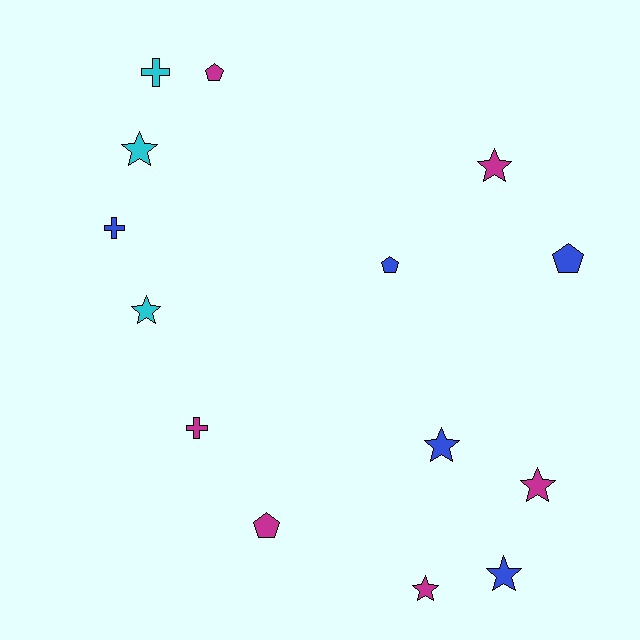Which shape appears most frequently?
Star, with 7 objects.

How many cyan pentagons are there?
There are no cyan pentagons.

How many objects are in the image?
There are 14 objects.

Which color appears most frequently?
Magenta, with 6 objects.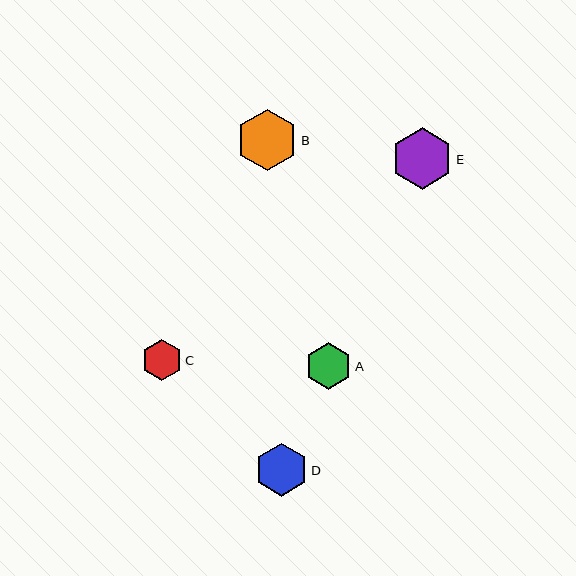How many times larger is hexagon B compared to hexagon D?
Hexagon B is approximately 1.2 times the size of hexagon D.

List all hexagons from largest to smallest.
From largest to smallest: E, B, D, A, C.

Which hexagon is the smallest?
Hexagon C is the smallest with a size of approximately 41 pixels.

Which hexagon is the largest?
Hexagon E is the largest with a size of approximately 61 pixels.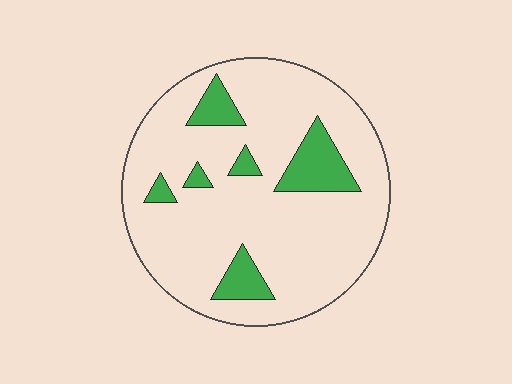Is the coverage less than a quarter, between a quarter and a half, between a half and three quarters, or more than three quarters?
Less than a quarter.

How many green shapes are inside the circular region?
6.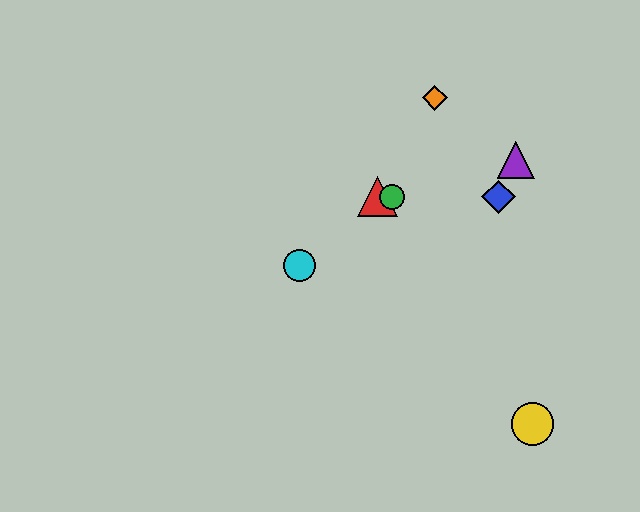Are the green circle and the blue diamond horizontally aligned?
Yes, both are at y≈197.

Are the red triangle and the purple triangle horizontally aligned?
No, the red triangle is at y≈197 and the purple triangle is at y≈160.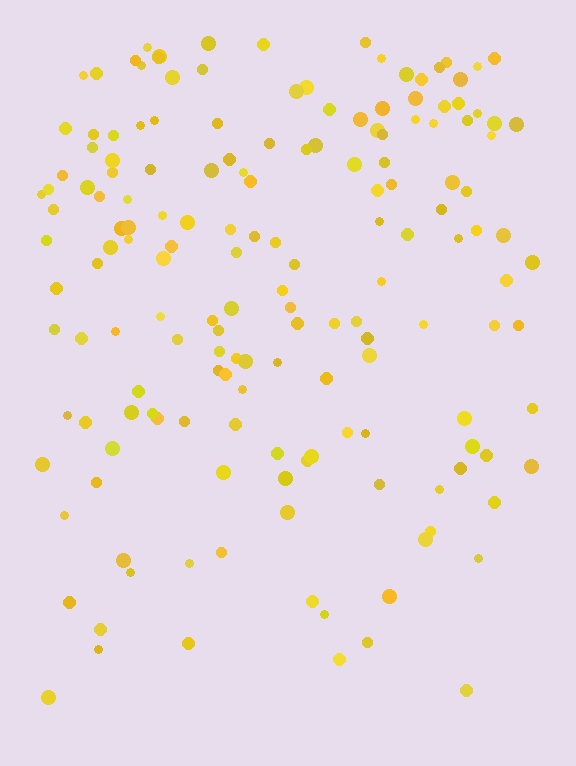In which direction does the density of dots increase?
From bottom to top, with the top side densest.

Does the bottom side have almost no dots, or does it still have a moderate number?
Still a moderate number, just noticeably fewer than the top.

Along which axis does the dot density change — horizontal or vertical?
Vertical.